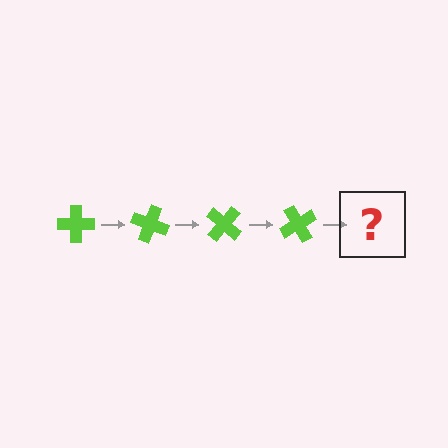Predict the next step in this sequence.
The next step is a lime cross rotated 80 degrees.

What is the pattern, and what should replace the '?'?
The pattern is that the cross rotates 20 degrees each step. The '?' should be a lime cross rotated 80 degrees.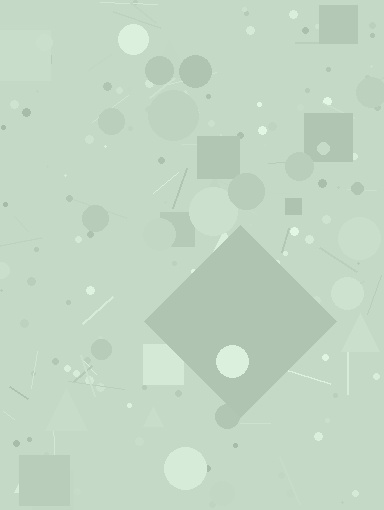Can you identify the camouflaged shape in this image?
The camouflaged shape is a diamond.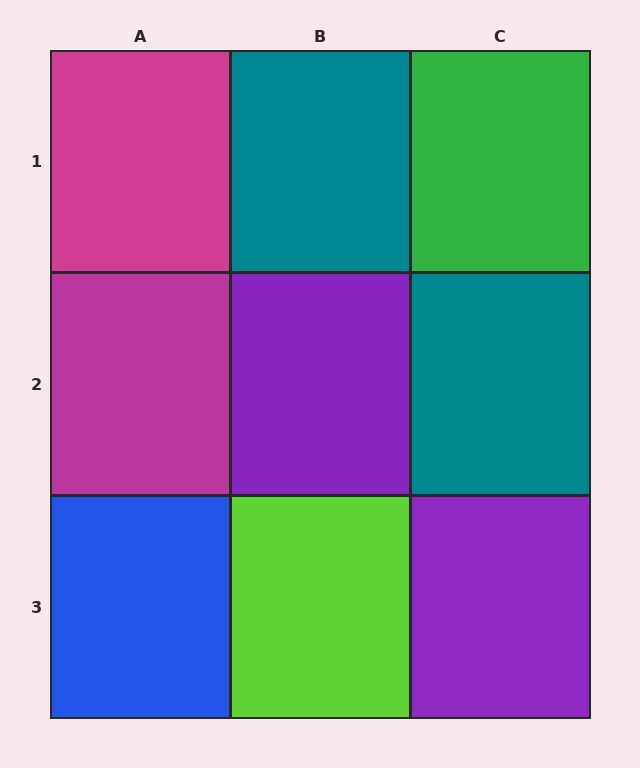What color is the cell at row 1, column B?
Teal.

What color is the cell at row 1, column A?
Magenta.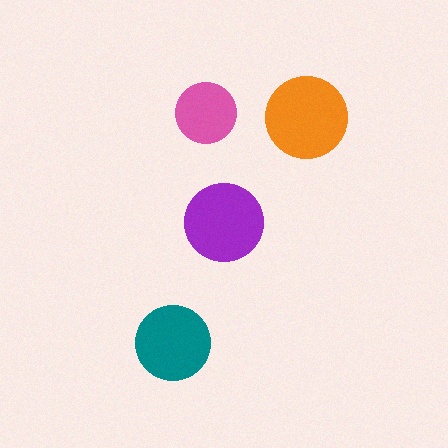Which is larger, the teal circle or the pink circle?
The teal one.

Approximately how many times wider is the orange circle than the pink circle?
About 1.5 times wider.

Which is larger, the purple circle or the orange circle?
The orange one.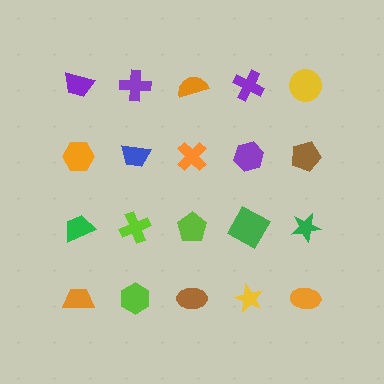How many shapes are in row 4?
5 shapes.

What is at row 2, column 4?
A purple hexagon.